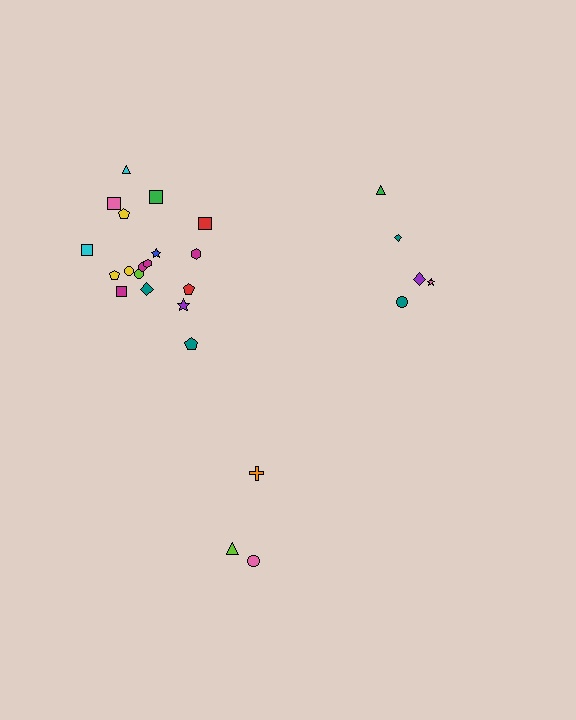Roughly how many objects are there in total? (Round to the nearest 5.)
Roughly 25 objects in total.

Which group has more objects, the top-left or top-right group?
The top-left group.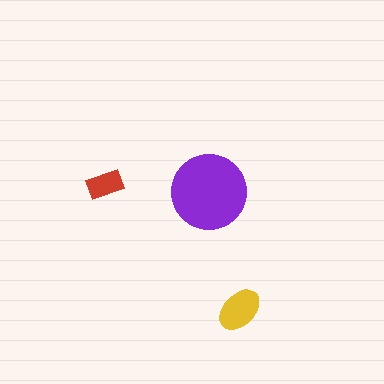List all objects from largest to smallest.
The purple circle, the yellow ellipse, the red rectangle.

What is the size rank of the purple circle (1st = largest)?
1st.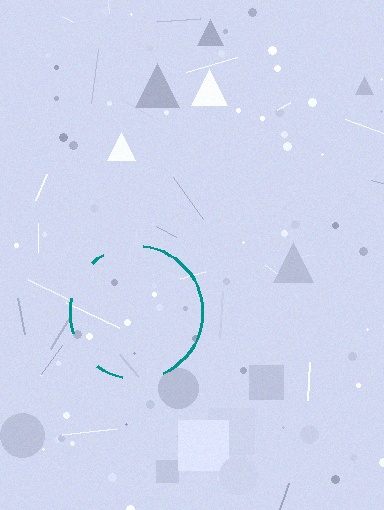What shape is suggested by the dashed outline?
The dashed outline suggests a circle.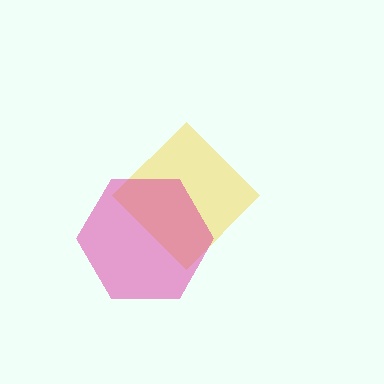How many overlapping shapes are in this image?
There are 2 overlapping shapes in the image.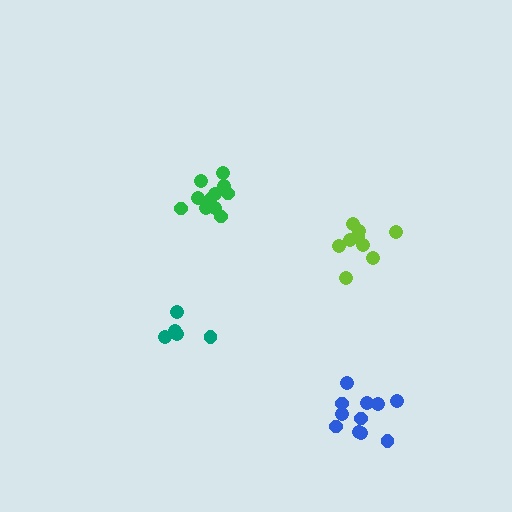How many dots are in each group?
Group 1: 11 dots, Group 2: 9 dots, Group 3: 5 dots, Group 4: 11 dots (36 total).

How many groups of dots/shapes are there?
There are 4 groups.